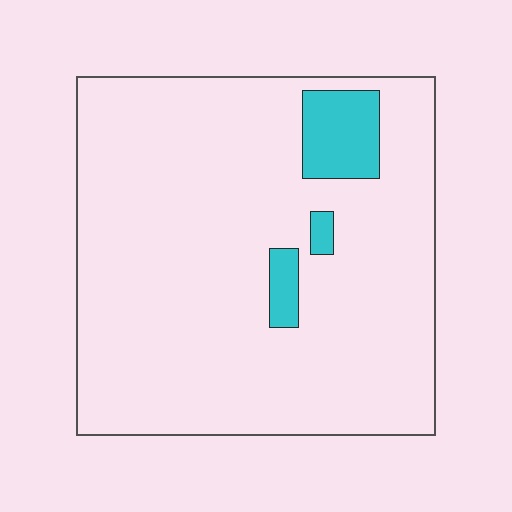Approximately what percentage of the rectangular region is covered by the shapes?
Approximately 10%.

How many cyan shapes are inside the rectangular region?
3.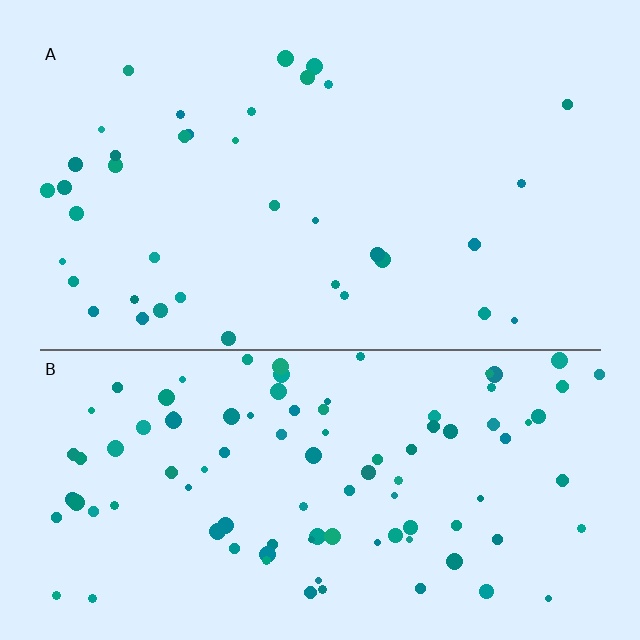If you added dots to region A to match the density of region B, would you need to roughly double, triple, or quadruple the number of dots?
Approximately triple.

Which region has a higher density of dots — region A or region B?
B (the bottom).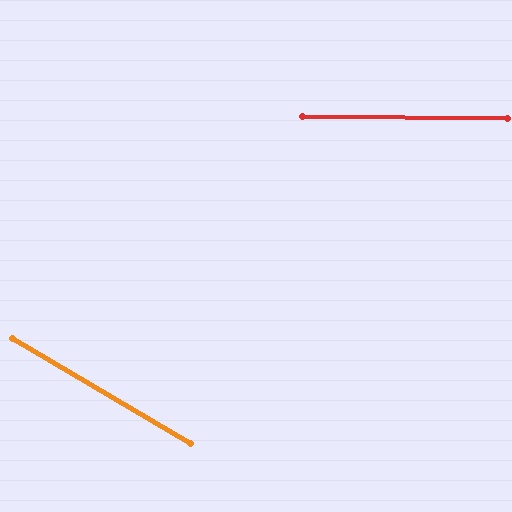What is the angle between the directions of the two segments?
Approximately 30 degrees.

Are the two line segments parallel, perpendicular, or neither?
Neither parallel nor perpendicular — they differ by about 30°.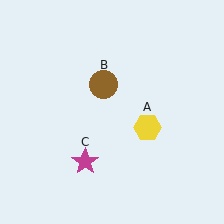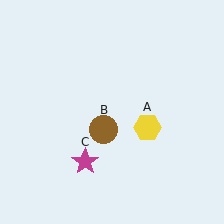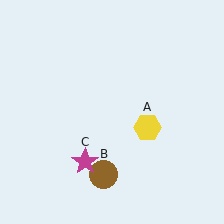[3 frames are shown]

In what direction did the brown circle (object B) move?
The brown circle (object B) moved down.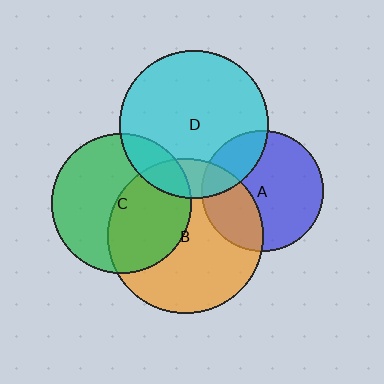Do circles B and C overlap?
Yes.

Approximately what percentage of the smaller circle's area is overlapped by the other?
Approximately 45%.